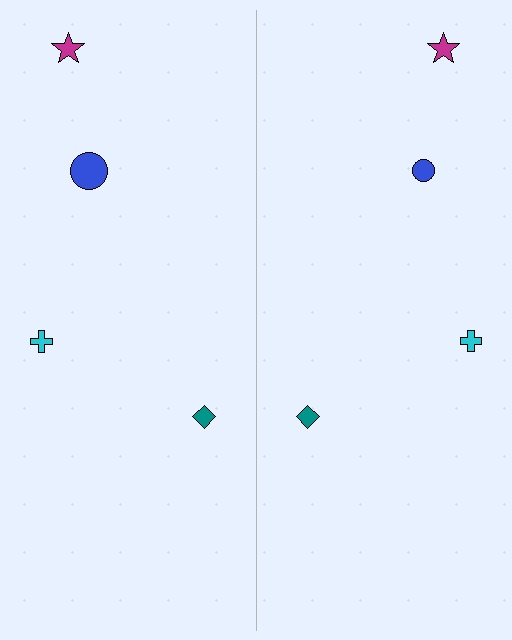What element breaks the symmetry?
The blue circle on the right side has a different size than its mirror counterpart.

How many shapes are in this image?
There are 8 shapes in this image.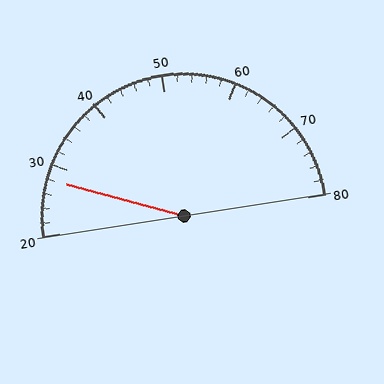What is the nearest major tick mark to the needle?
The nearest major tick mark is 30.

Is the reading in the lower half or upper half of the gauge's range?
The reading is in the lower half of the range (20 to 80).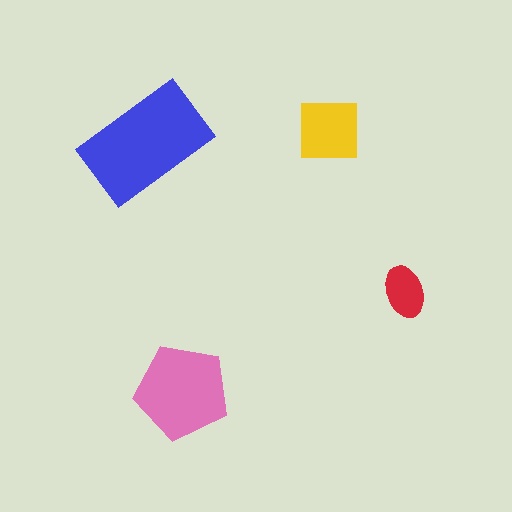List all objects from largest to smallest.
The blue rectangle, the pink pentagon, the yellow square, the red ellipse.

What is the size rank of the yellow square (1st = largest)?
3rd.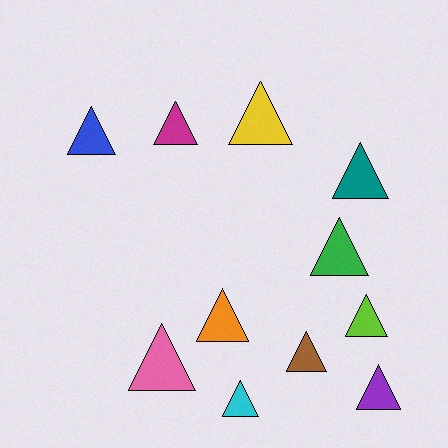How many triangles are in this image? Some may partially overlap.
There are 11 triangles.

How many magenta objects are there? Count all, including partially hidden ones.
There is 1 magenta object.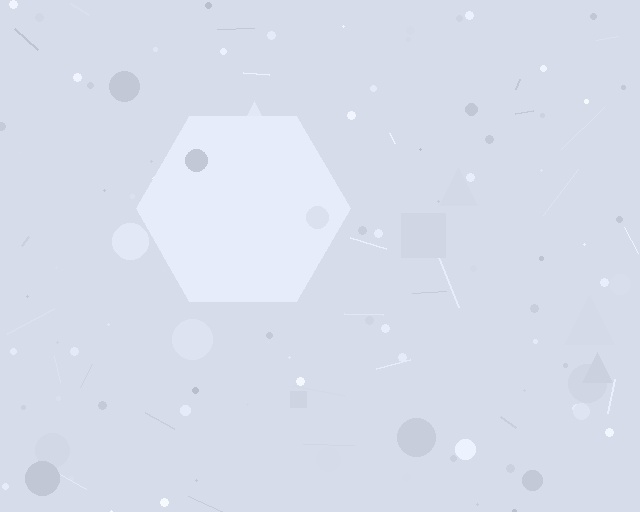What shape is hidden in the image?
A hexagon is hidden in the image.